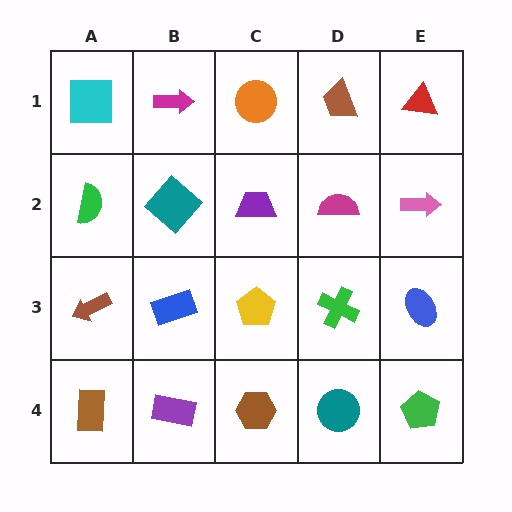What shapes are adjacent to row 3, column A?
A green semicircle (row 2, column A), a brown rectangle (row 4, column A), a blue rectangle (row 3, column B).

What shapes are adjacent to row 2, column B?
A magenta arrow (row 1, column B), a blue rectangle (row 3, column B), a green semicircle (row 2, column A), a purple trapezoid (row 2, column C).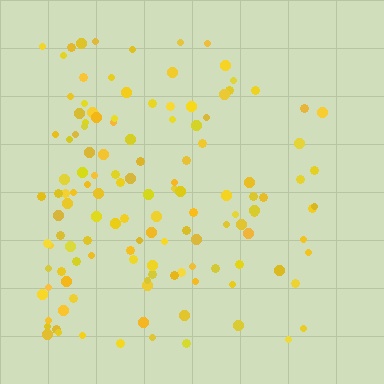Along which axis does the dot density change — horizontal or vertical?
Horizontal.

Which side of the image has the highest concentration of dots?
The left.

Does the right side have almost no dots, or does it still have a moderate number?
Still a moderate number, just noticeably fewer than the left.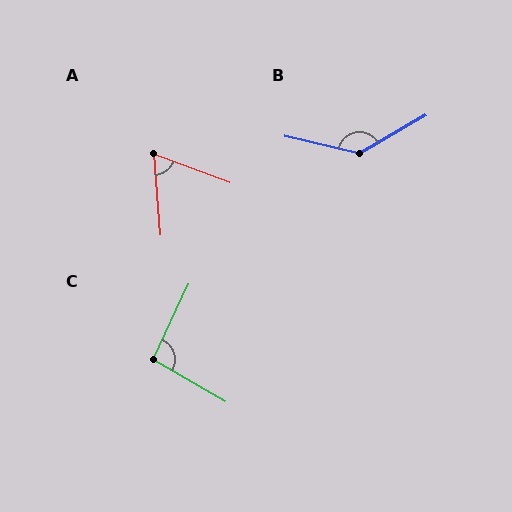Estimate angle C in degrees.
Approximately 95 degrees.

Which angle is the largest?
B, at approximately 136 degrees.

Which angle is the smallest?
A, at approximately 65 degrees.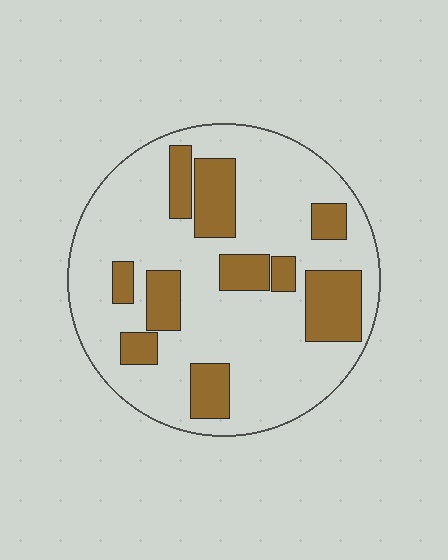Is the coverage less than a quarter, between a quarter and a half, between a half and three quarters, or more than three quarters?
Between a quarter and a half.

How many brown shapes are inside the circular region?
10.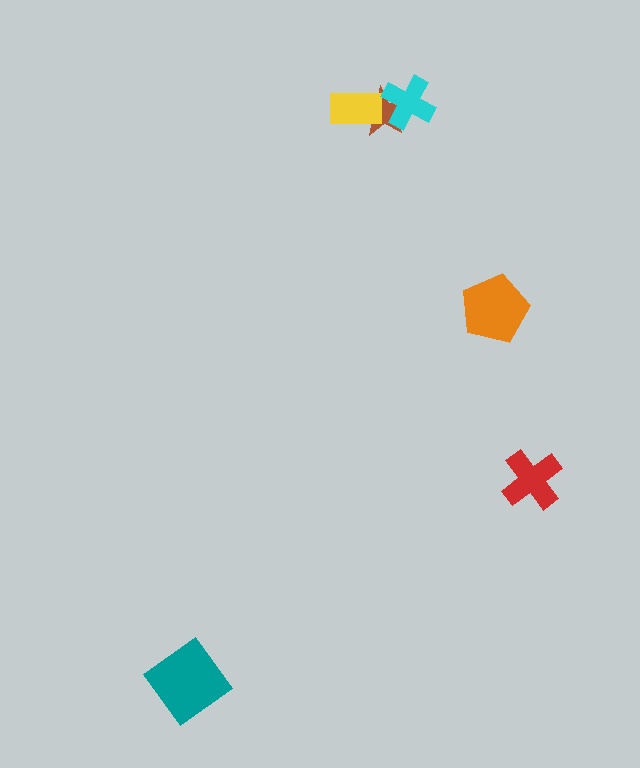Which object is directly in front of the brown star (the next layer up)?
The yellow rectangle is directly in front of the brown star.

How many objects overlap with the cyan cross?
1 object overlaps with the cyan cross.